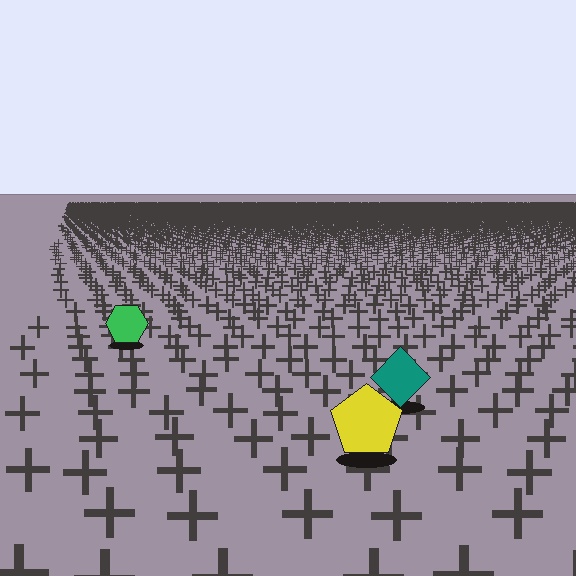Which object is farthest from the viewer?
The green hexagon is farthest from the viewer. It appears smaller and the ground texture around it is denser.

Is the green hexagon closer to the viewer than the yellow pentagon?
No. The yellow pentagon is closer — you can tell from the texture gradient: the ground texture is coarser near it.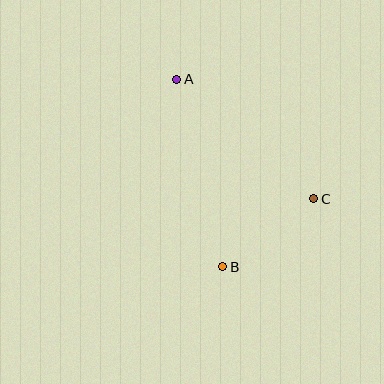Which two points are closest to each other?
Points B and C are closest to each other.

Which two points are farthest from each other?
Points A and B are farthest from each other.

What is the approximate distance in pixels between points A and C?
The distance between A and C is approximately 182 pixels.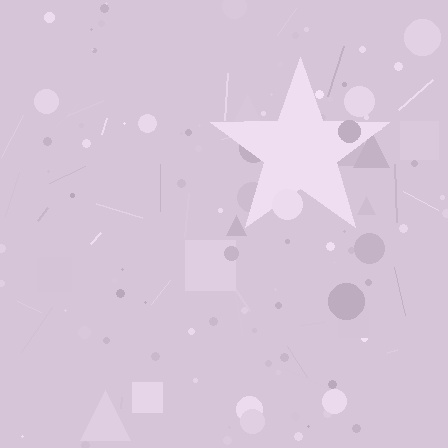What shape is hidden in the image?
A star is hidden in the image.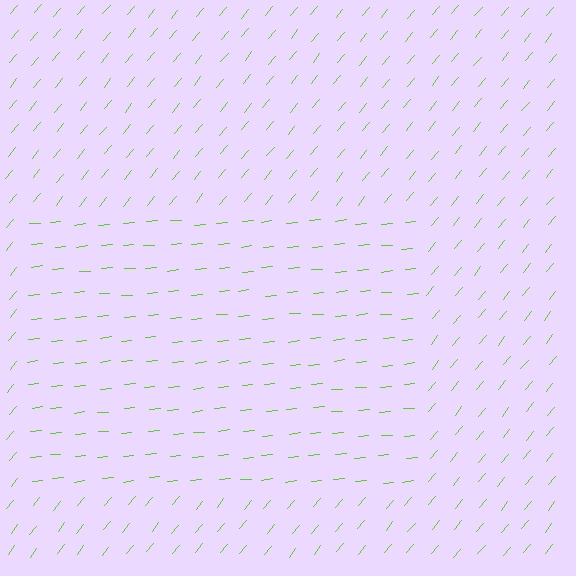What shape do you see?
I see a rectangle.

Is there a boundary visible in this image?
Yes, there is a texture boundary formed by a change in line orientation.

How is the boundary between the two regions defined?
The boundary is defined purely by a change in line orientation (approximately 45 degrees difference). All lines are the same color and thickness.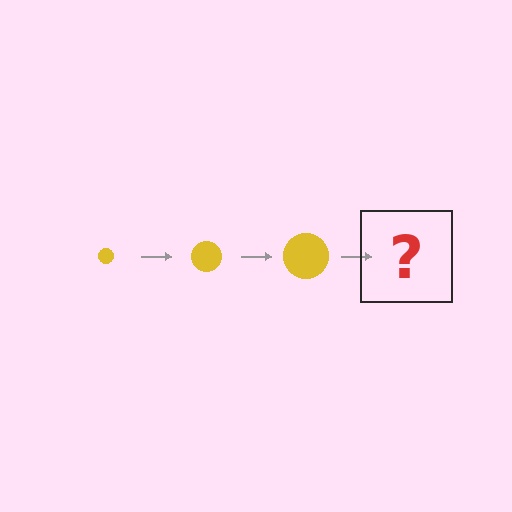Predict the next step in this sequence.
The next step is a yellow circle, larger than the previous one.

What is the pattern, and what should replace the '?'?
The pattern is that the circle gets progressively larger each step. The '?' should be a yellow circle, larger than the previous one.